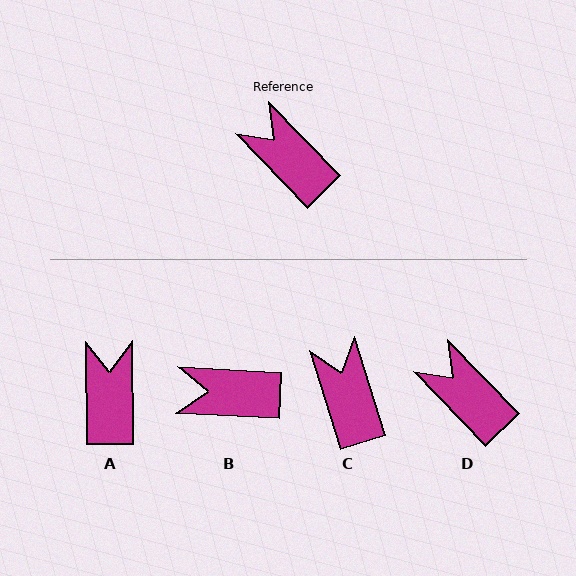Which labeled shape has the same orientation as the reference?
D.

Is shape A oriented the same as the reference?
No, it is off by about 43 degrees.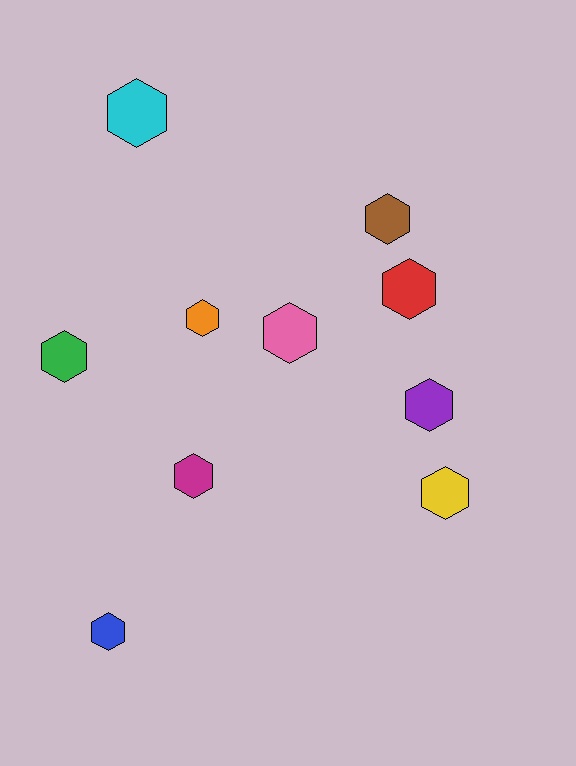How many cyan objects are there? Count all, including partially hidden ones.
There is 1 cyan object.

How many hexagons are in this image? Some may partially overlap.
There are 10 hexagons.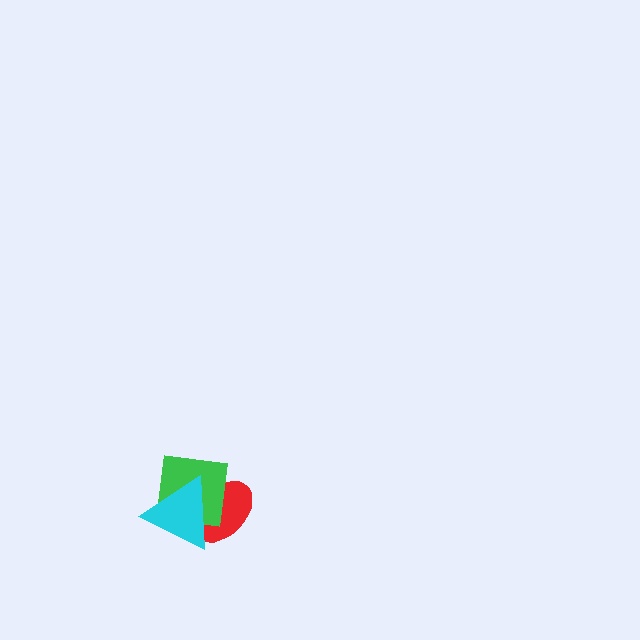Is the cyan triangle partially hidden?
No, no other shape covers it.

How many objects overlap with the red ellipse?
2 objects overlap with the red ellipse.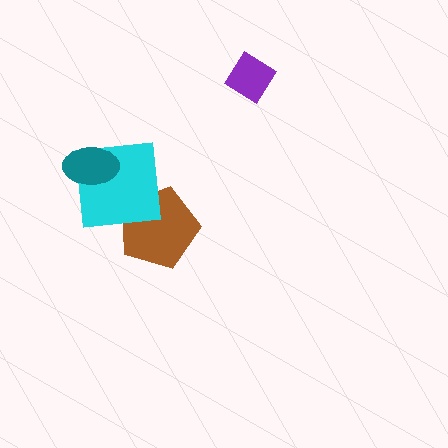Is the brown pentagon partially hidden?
Yes, it is partially covered by another shape.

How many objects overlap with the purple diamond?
0 objects overlap with the purple diamond.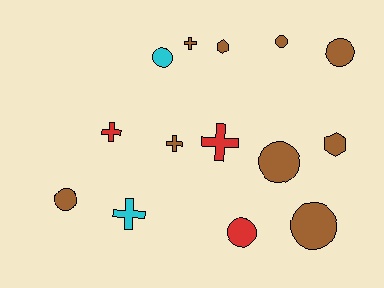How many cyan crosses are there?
There is 1 cyan cross.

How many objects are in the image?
There are 14 objects.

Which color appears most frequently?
Brown, with 9 objects.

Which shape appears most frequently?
Circle, with 7 objects.